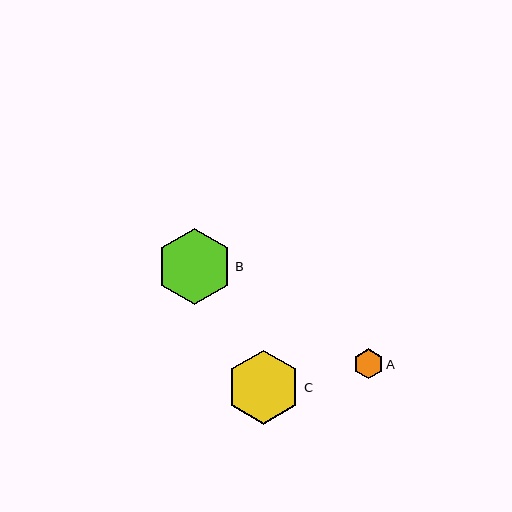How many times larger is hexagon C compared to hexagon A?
Hexagon C is approximately 2.5 times the size of hexagon A.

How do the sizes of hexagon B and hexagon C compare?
Hexagon B and hexagon C are approximately the same size.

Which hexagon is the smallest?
Hexagon A is the smallest with a size of approximately 30 pixels.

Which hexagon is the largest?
Hexagon B is the largest with a size of approximately 75 pixels.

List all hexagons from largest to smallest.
From largest to smallest: B, C, A.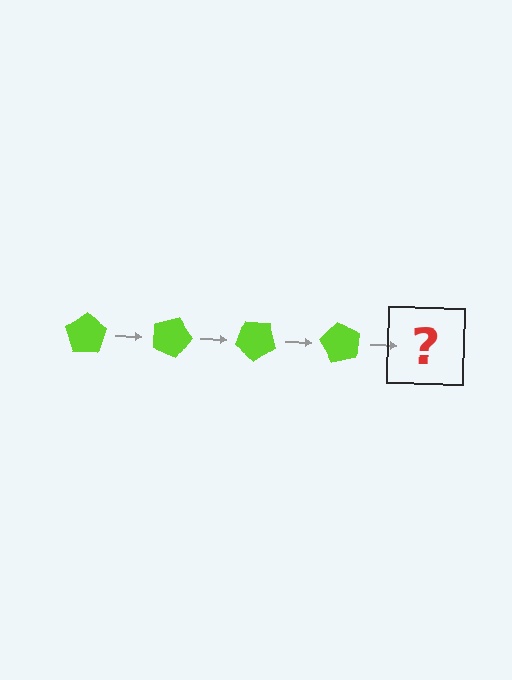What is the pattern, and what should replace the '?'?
The pattern is that the pentagon rotates 20 degrees each step. The '?' should be a lime pentagon rotated 80 degrees.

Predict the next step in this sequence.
The next step is a lime pentagon rotated 80 degrees.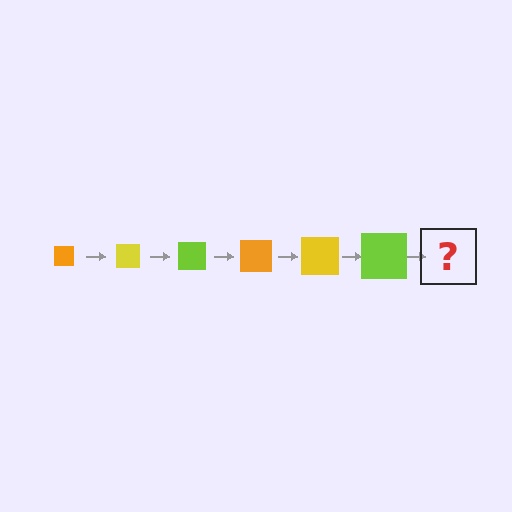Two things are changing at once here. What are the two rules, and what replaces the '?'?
The two rules are that the square grows larger each step and the color cycles through orange, yellow, and lime. The '?' should be an orange square, larger than the previous one.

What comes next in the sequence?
The next element should be an orange square, larger than the previous one.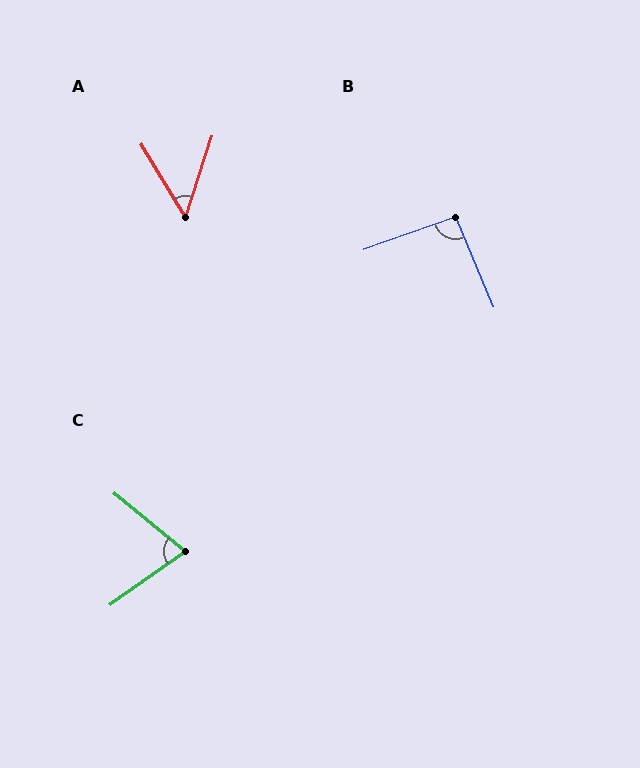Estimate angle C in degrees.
Approximately 75 degrees.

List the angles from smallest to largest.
A (49°), C (75°), B (93°).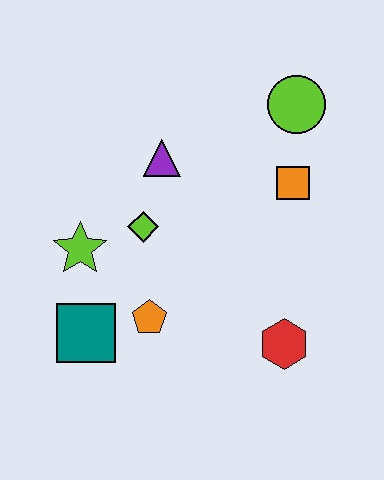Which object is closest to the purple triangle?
The lime diamond is closest to the purple triangle.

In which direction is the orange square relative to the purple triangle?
The orange square is to the right of the purple triangle.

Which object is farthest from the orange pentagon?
The lime circle is farthest from the orange pentagon.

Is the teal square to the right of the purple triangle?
No